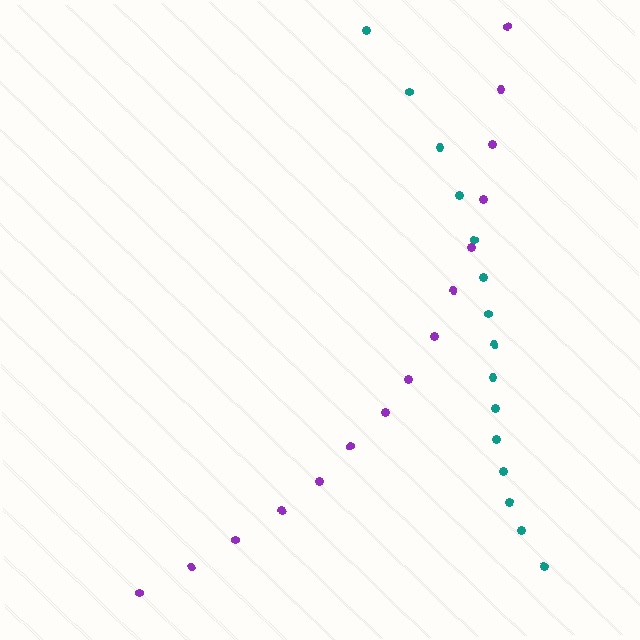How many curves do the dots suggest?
There are 2 distinct paths.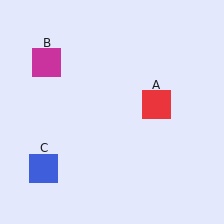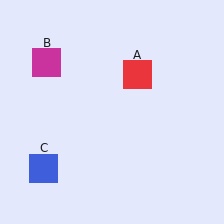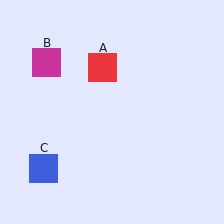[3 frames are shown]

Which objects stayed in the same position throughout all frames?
Magenta square (object B) and blue square (object C) remained stationary.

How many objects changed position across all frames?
1 object changed position: red square (object A).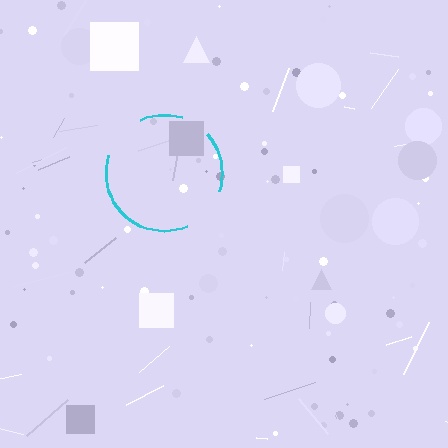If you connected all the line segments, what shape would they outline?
They would outline a circle.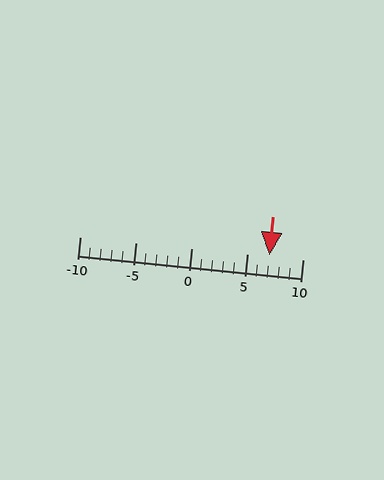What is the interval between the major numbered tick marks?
The major tick marks are spaced 5 units apart.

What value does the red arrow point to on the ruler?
The red arrow points to approximately 7.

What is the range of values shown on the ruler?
The ruler shows values from -10 to 10.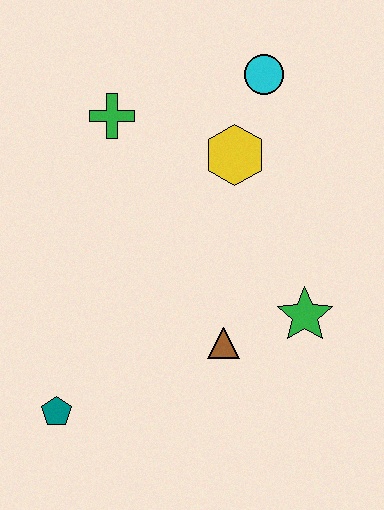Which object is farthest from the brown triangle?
The cyan circle is farthest from the brown triangle.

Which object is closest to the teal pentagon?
The brown triangle is closest to the teal pentagon.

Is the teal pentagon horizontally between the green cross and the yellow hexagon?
No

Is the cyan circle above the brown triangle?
Yes